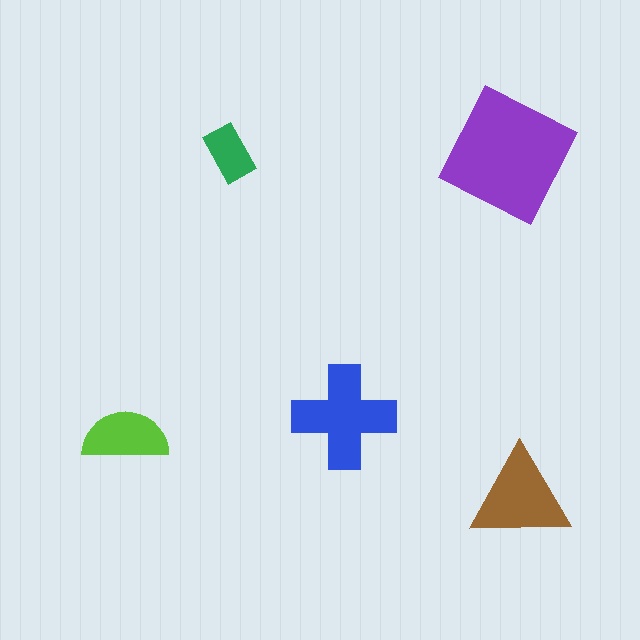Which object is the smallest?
The green rectangle.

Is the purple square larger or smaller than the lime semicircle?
Larger.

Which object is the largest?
The purple square.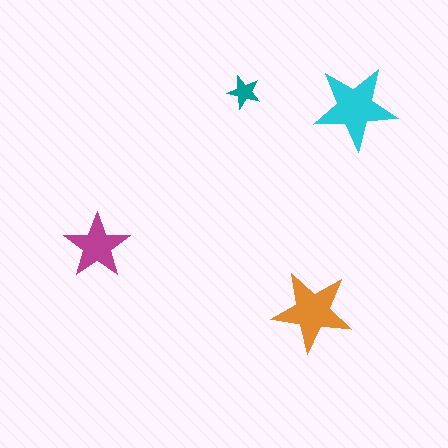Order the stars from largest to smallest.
the cyan one, the orange one, the magenta one, the teal one.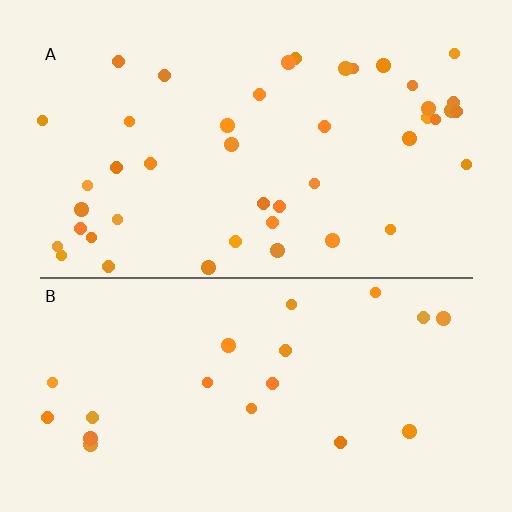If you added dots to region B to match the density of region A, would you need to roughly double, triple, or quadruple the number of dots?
Approximately double.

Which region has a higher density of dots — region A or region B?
A (the top).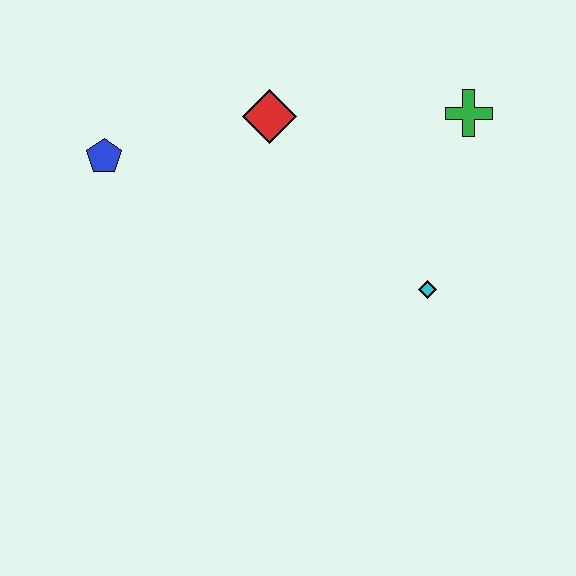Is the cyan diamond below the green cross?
Yes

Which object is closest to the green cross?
The cyan diamond is closest to the green cross.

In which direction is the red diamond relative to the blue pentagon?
The red diamond is to the right of the blue pentagon.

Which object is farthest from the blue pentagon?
The green cross is farthest from the blue pentagon.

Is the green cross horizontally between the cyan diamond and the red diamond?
No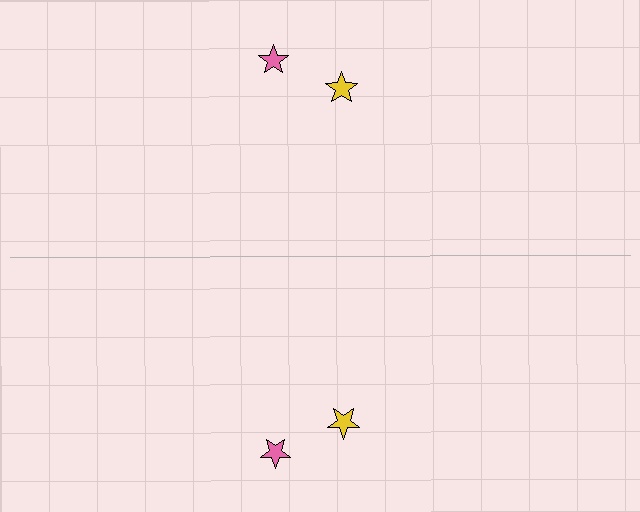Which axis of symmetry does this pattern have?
The pattern has a horizontal axis of symmetry running through the center of the image.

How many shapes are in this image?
There are 4 shapes in this image.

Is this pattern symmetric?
Yes, this pattern has bilateral (reflection) symmetry.